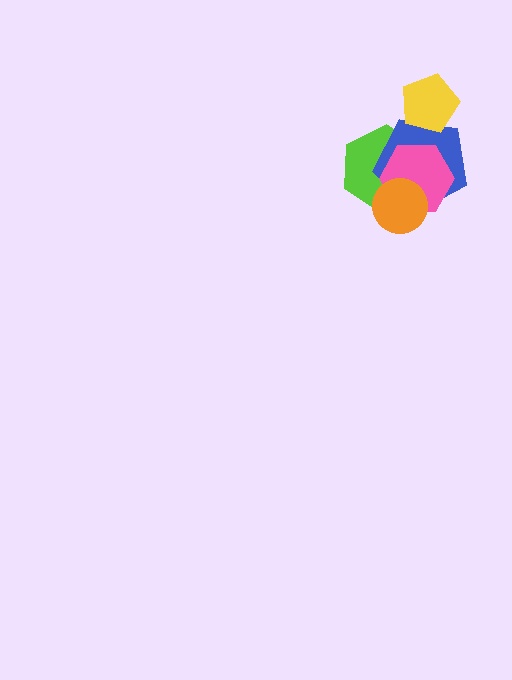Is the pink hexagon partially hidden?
Yes, it is partially covered by another shape.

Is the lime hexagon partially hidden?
Yes, it is partially covered by another shape.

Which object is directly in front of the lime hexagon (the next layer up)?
The blue pentagon is directly in front of the lime hexagon.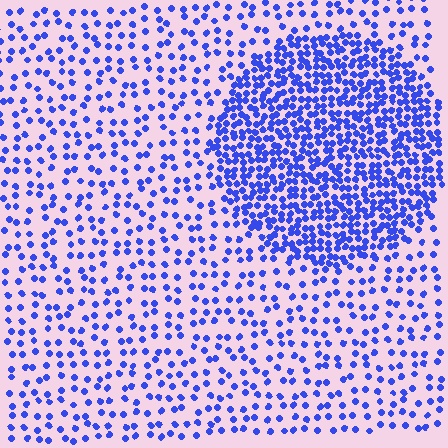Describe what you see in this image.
The image contains small blue elements arranged at two different densities. A circle-shaped region is visible where the elements are more densely packed than the surrounding area.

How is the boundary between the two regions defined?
The boundary is defined by a change in element density (approximately 2.6x ratio). All elements are the same color, size, and shape.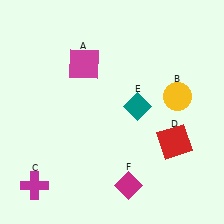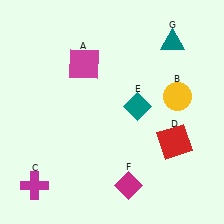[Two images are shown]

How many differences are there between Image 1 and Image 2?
There is 1 difference between the two images.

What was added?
A teal triangle (G) was added in Image 2.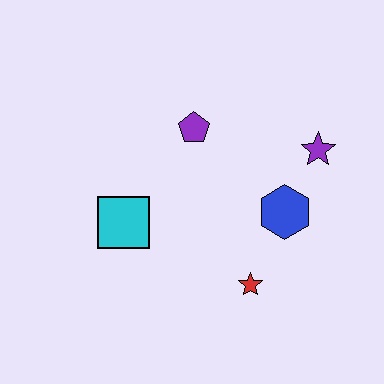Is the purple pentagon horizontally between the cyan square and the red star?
Yes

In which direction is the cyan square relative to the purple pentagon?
The cyan square is below the purple pentagon.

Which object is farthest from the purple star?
The cyan square is farthest from the purple star.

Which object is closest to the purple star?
The blue hexagon is closest to the purple star.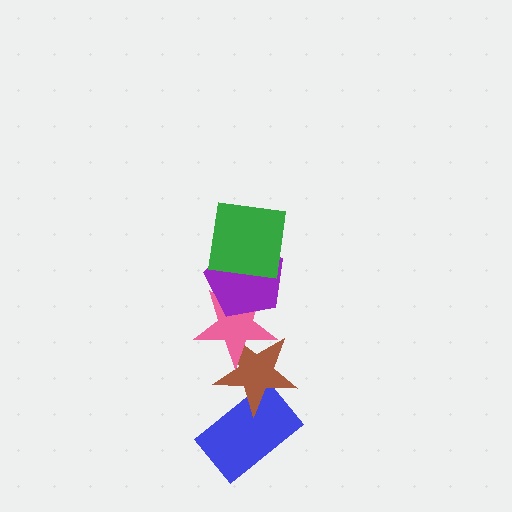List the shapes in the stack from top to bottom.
From top to bottom: the green square, the purple pentagon, the pink star, the brown star, the blue rectangle.